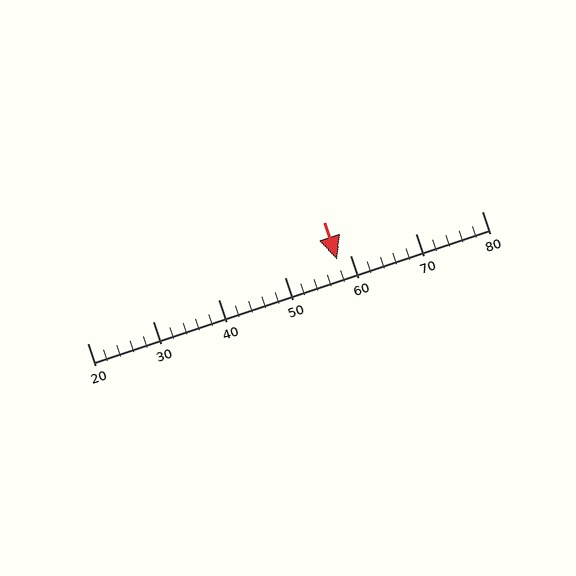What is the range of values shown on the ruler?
The ruler shows values from 20 to 80.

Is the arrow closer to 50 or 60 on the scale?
The arrow is closer to 60.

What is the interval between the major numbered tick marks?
The major tick marks are spaced 10 units apart.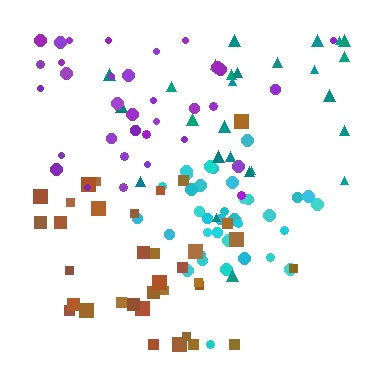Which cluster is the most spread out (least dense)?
Teal.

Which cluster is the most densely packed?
Cyan.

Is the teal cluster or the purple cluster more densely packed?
Purple.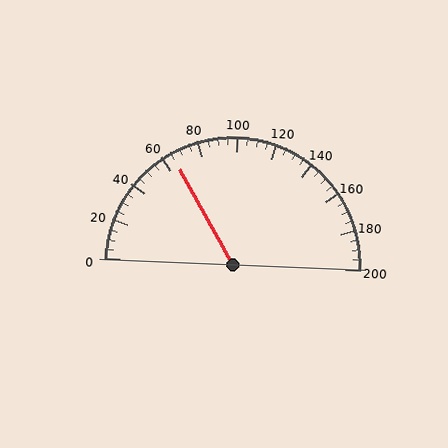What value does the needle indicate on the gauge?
The needle indicates approximately 65.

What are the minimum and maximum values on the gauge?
The gauge ranges from 0 to 200.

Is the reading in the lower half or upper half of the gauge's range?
The reading is in the lower half of the range (0 to 200).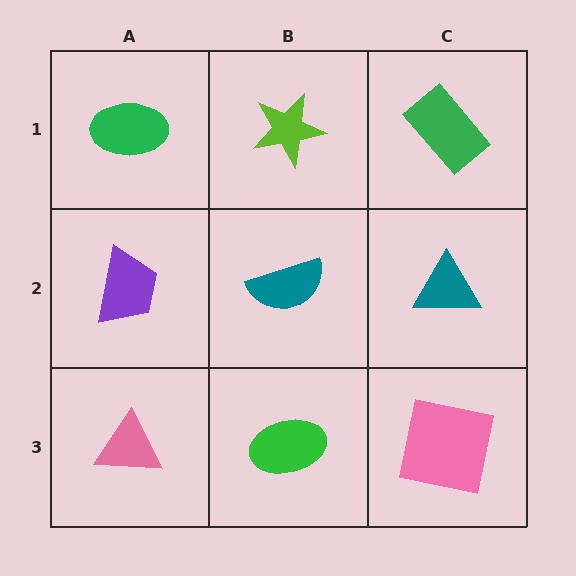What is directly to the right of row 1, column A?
A lime star.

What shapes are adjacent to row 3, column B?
A teal semicircle (row 2, column B), a pink triangle (row 3, column A), a pink square (row 3, column C).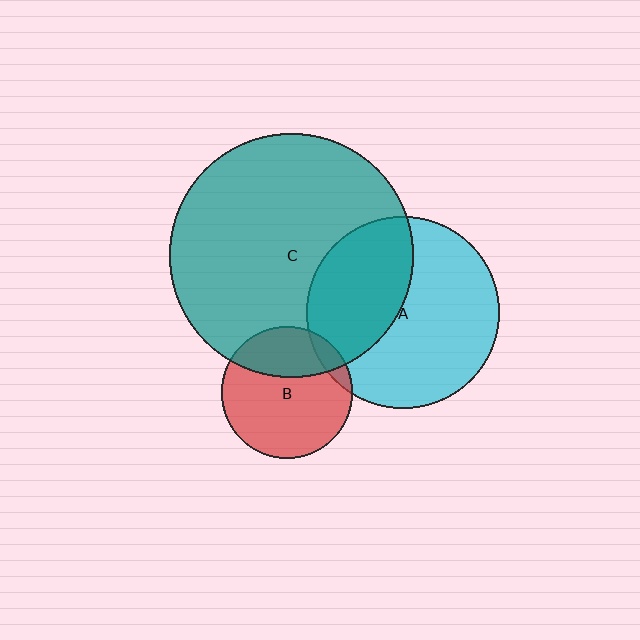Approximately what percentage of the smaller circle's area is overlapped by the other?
Approximately 10%.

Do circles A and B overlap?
Yes.